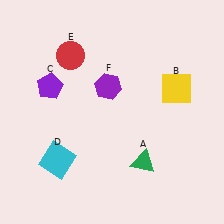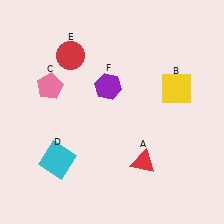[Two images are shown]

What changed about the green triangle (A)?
In Image 1, A is green. In Image 2, it changed to red.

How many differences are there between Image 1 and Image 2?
There are 2 differences between the two images.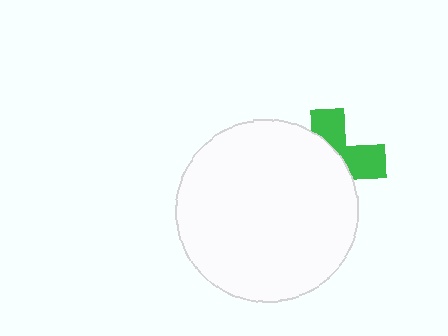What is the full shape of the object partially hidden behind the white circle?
The partially hidden object is a green cross.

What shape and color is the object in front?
The object in front is a white circle.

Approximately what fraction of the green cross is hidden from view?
Roughly 61% of the green cross is hidden behind the white circle.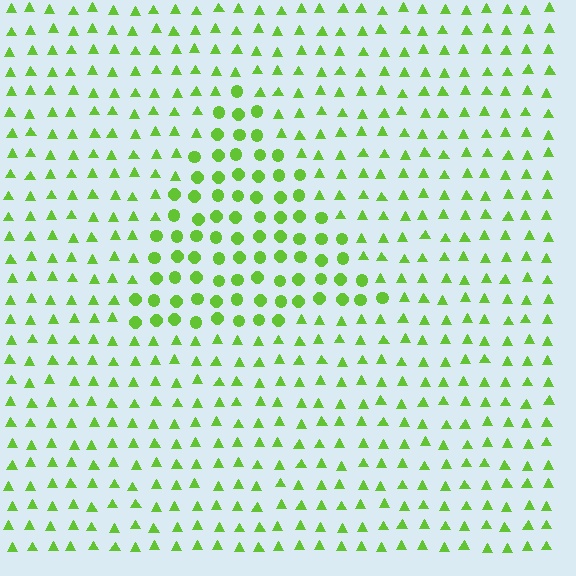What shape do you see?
I see a triangle.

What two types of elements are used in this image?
The image uses circles inside the triangle region and triangles outside it.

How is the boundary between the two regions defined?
The boundary is defined by a change in element shape: circles inside vs. triangles outside. All elements share the same color and spacing.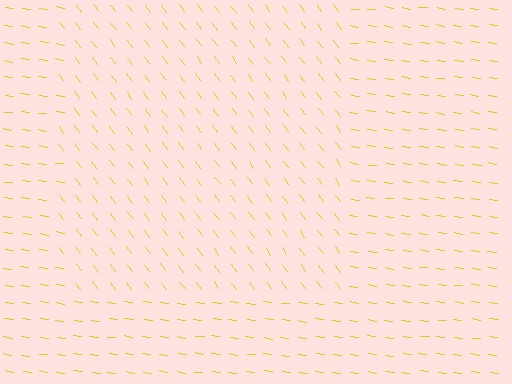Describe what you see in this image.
The image is filled with small yellow line segments. A rectangle region in the image has lines oriented differently from the surrounding lines, creating a visible texture boundary.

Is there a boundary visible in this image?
Yes, there is a texture boundary formed by a change in line orientation.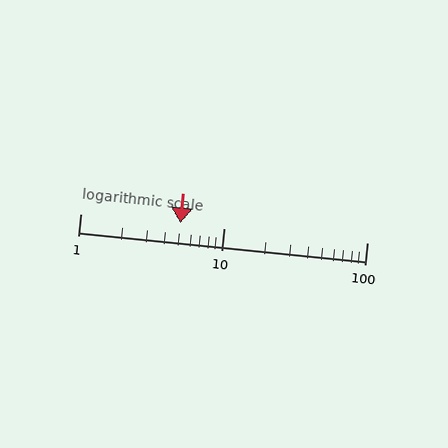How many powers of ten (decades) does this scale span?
The scale spans 2 decades, from 1 to 100.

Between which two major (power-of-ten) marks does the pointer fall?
The pointer is between 1 and 10.